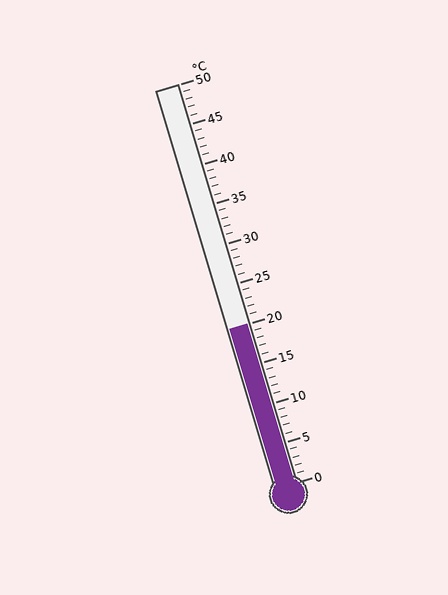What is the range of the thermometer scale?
The thermometer scale ranges from 0°C to 50°C.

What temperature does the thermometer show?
The thermometer shows approximately 20°C.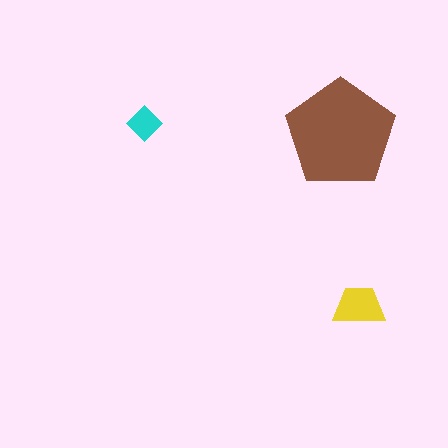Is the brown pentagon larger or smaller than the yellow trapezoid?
Larger.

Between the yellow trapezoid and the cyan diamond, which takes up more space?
The yellow trapezoid.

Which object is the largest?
The brown pentagon.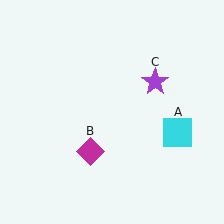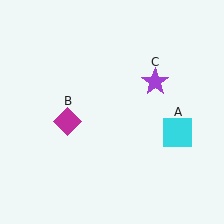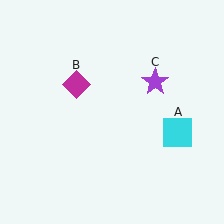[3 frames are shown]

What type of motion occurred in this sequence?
The magenta diamond (object B) rotated clockwise around the center of the scene.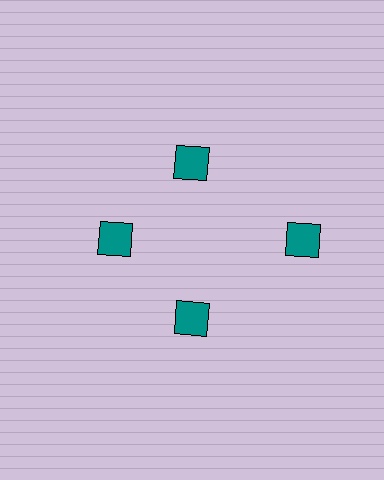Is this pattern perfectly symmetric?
No. The 4 teal diamonds are arranged in a ring, but one element near the 3 o'clock position is pushed outward from the center, breaking the 4-fold rotational symmetry.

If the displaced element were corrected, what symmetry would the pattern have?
It would have 4-fold rotational symmetry — the pattern would map onto itself every 90 degrees.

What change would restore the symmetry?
The symmetry would be restored by moving it inward, back onto the ring so that all 4 diamonds sit at equal angles and equal distance from the center.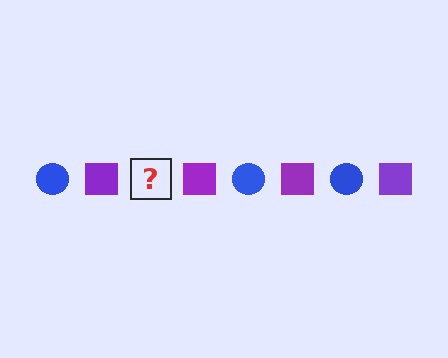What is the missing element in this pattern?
The missing element is a blue circle.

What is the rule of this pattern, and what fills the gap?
The rule is that the pattern alternates between blue circle and purple square. The gap should be filled with a blue circle.